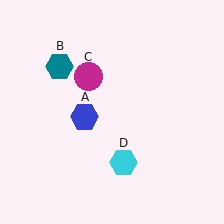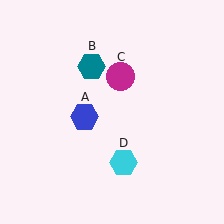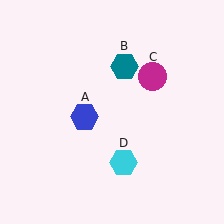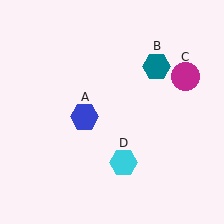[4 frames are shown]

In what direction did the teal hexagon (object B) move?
The teal hexagon (object B) moved right.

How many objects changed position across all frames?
2 objects changed position: teal hexagon (object B), magenta circle (object C).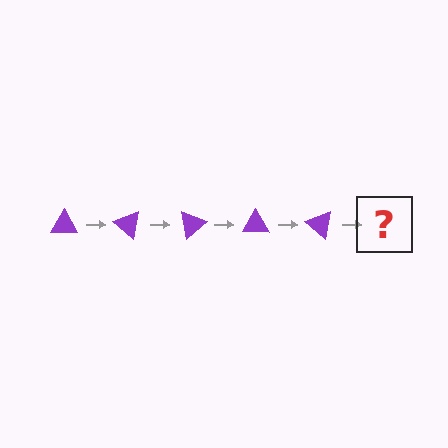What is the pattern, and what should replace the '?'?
The pattern is that the triangle rotates 40 degrees each step. The '?' should be a purple triangle rotated 200 degrees.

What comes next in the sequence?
The next element should be a purple triangle rotated 200 degrees.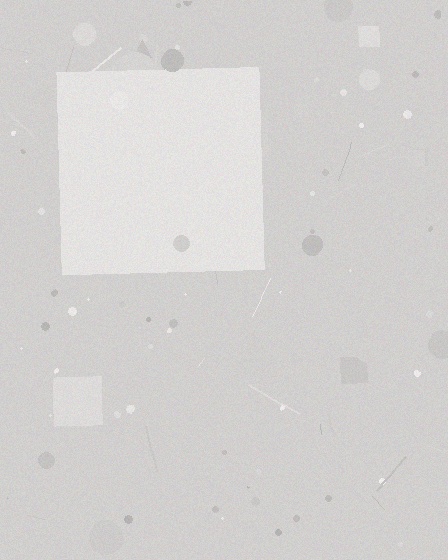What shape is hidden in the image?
A square is hidden in the image.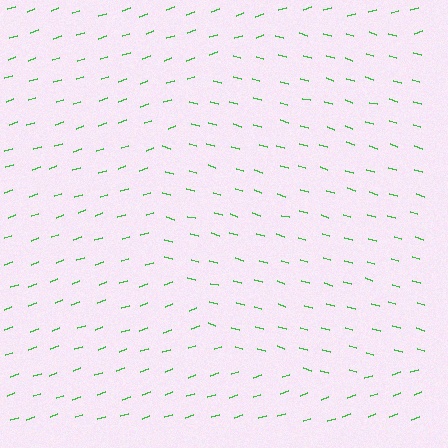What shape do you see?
I see a circle.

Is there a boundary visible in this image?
Yes, there is a texture boundary formed by a change in line orientation.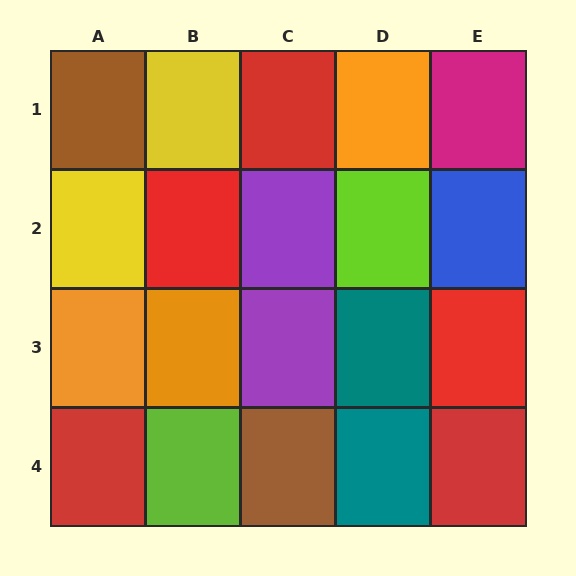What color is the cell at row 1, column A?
Brown.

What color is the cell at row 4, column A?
Red.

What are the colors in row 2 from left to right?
Yellow, red, purple, lime, blue.